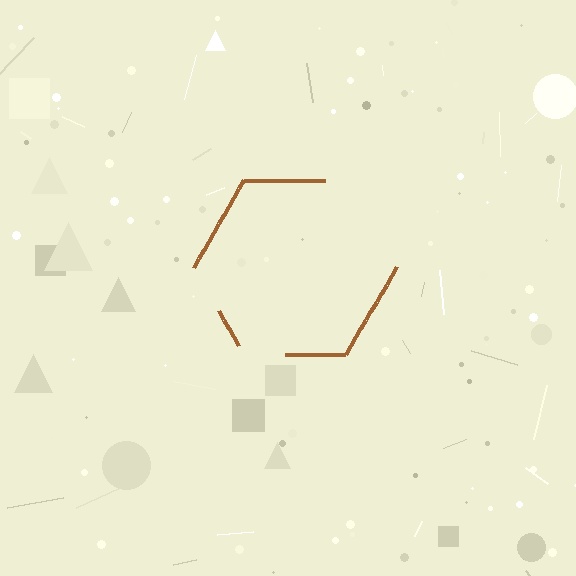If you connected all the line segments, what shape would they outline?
They would outline a hexagon.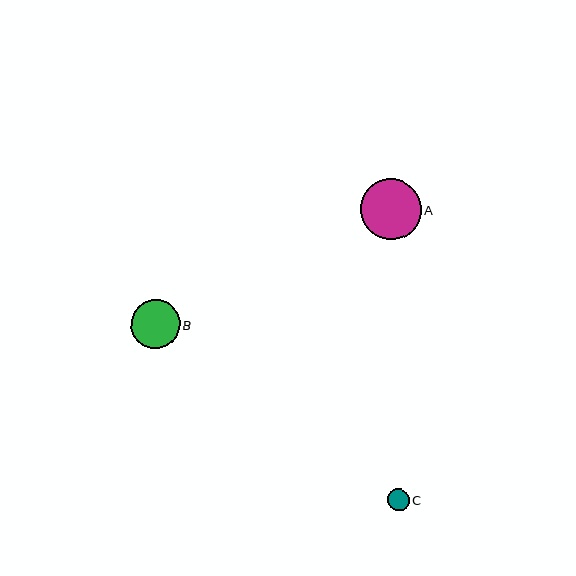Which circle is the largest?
Circle A is the largest with a size of approximately 61 pixels.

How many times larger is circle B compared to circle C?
Circle B is approximately 2.2 times the size of circle C.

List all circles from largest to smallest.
From largest to smallest: A, B, C.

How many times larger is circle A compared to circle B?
Circle A is approximately 1.2 times the size of circle B.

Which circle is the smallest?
Circle C is the smallest with a size of approximately 22 pixels.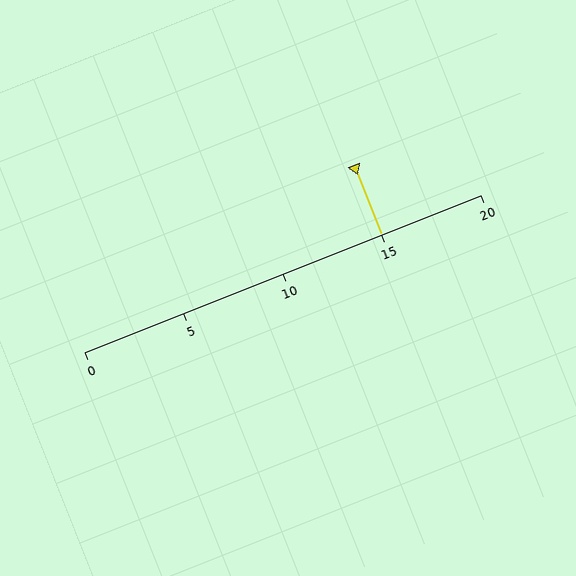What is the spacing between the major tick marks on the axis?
The major ticks are spaced 5 apart.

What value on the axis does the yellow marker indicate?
The marker indicates approximately 15.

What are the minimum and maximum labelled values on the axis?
The axis runs from 0 to 20.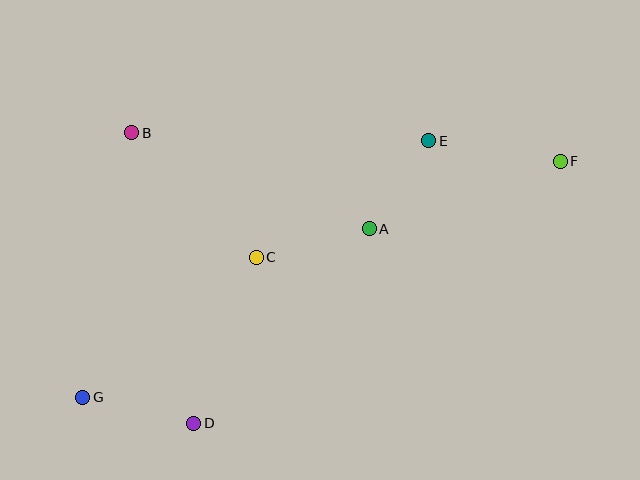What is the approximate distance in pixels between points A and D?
The distance between A and D is approximately 262 pixels.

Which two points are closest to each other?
Points A and E are closest to each other.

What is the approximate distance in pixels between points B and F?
The distance between B and F is approximately 430 pixels.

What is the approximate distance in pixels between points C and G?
The distance between C and G is approximately 223 pixels.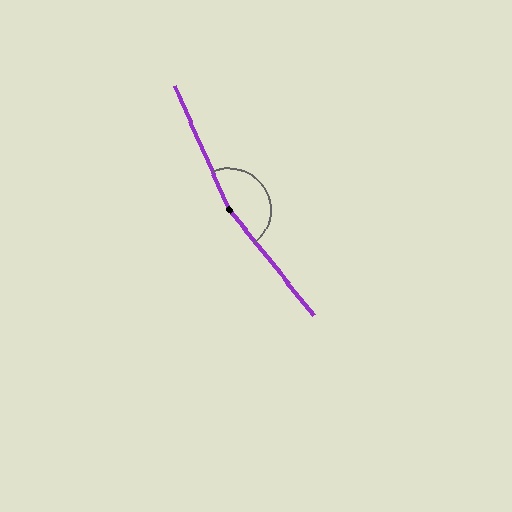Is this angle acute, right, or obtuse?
It is obtuse.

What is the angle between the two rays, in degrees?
Approximately 165 degrees.